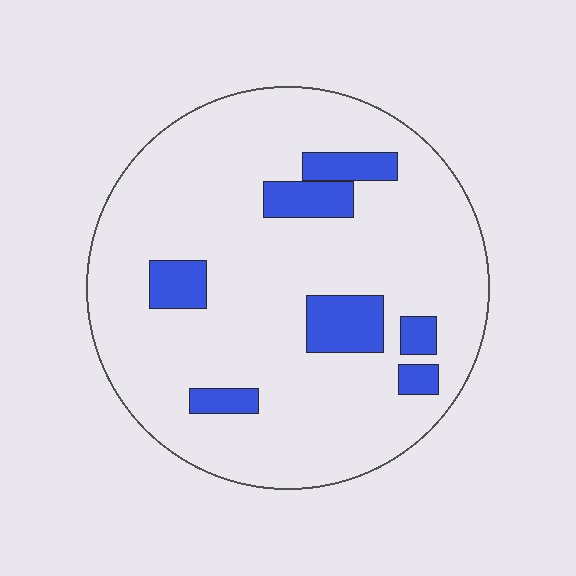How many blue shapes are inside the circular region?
7.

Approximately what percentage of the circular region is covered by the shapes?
Approximately 15%.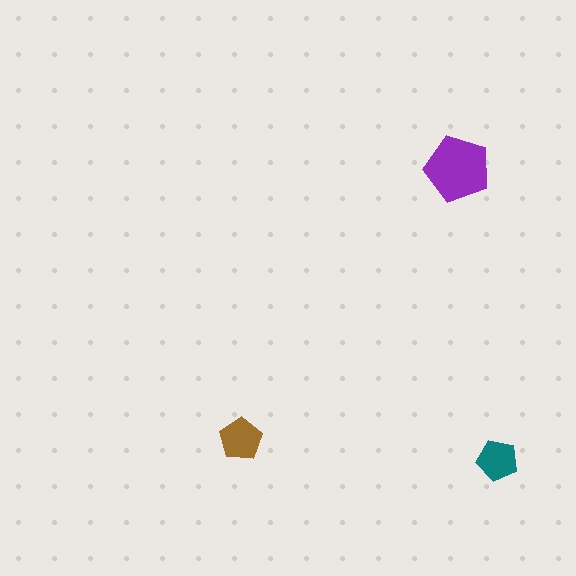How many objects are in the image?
There are 3 objects in the image.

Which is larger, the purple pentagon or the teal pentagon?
The purple one.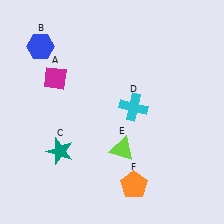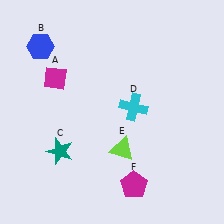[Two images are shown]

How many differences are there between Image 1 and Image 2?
There is 1 difference between the two images.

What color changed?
The pentagon (F) changed from orange in Image 1 to magenta in Image 2.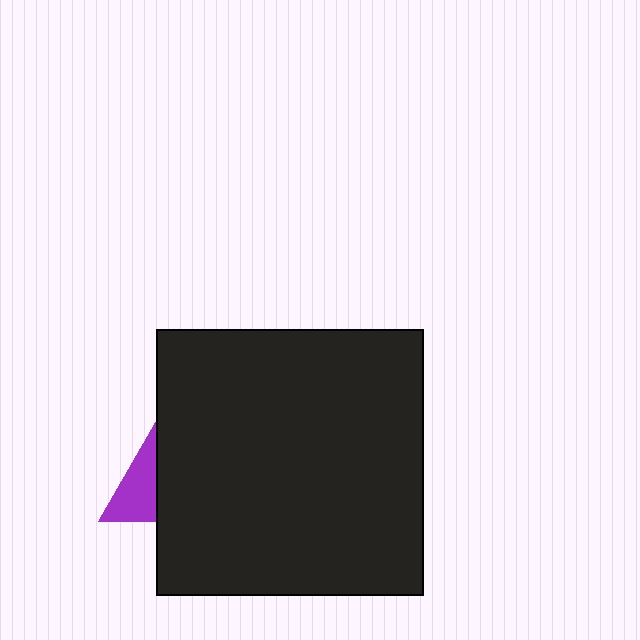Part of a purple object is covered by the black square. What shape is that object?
It is a triangle.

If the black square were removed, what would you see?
You would see the complete purple triangle.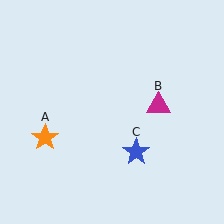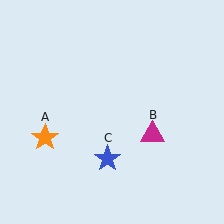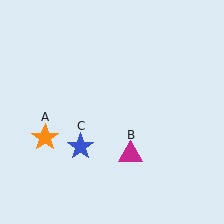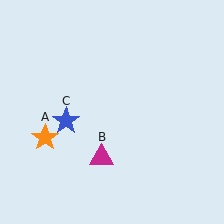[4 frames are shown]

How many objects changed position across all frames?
2 objects changed position: magenta triangle (object B), blue star (object C).